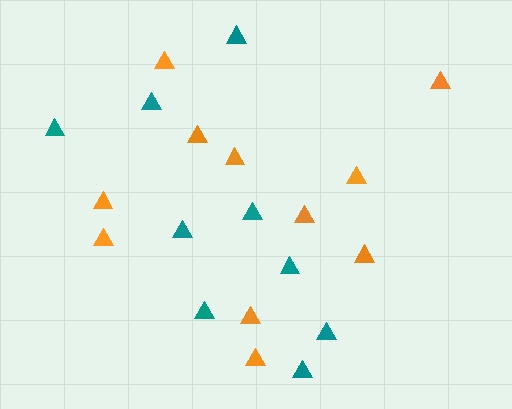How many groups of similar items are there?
There are 2 groups: one group of teal triangles (9) and one group of orange triangles (11).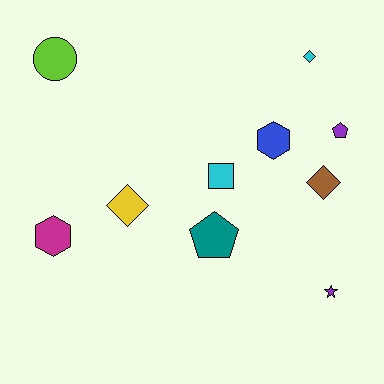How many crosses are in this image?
There are no crosses.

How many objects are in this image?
There are 10 objects.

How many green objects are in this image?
There are no green objects.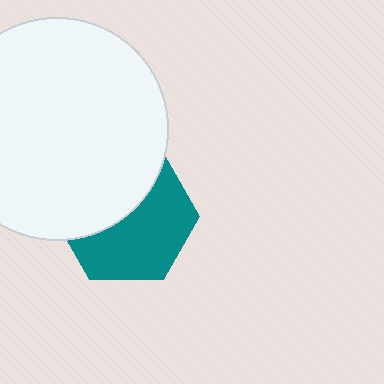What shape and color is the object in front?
The object in front is a white circle.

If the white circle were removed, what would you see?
You would see the complete teal hexagon.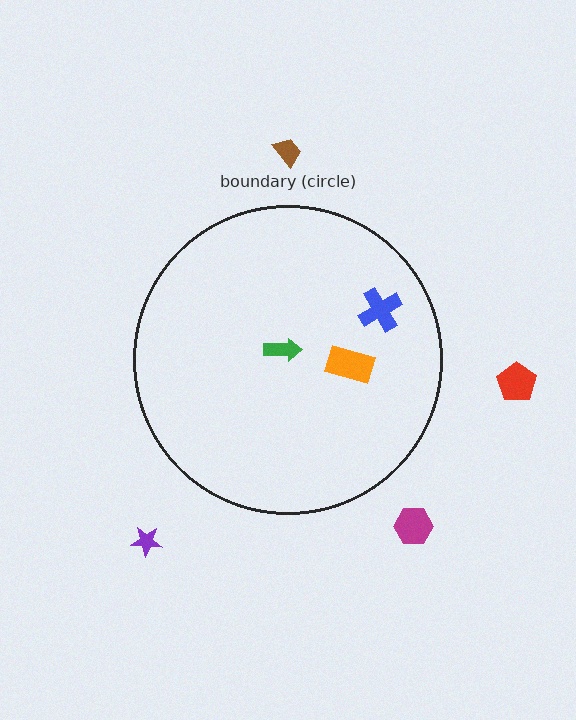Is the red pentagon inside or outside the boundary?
Outside.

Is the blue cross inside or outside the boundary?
Inside.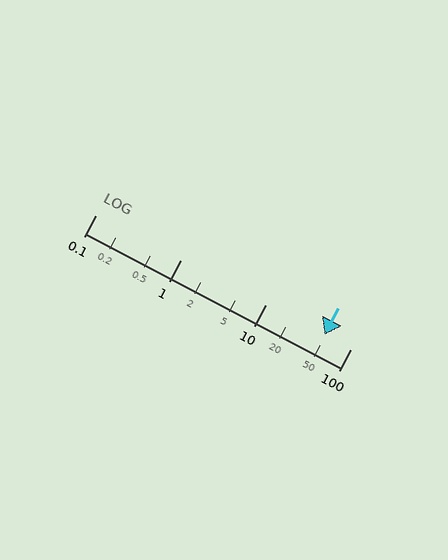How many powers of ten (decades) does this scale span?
The scale spans 3 decades, from 0.1 to 100.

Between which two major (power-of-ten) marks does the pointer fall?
The pointer is between 10 and 100.